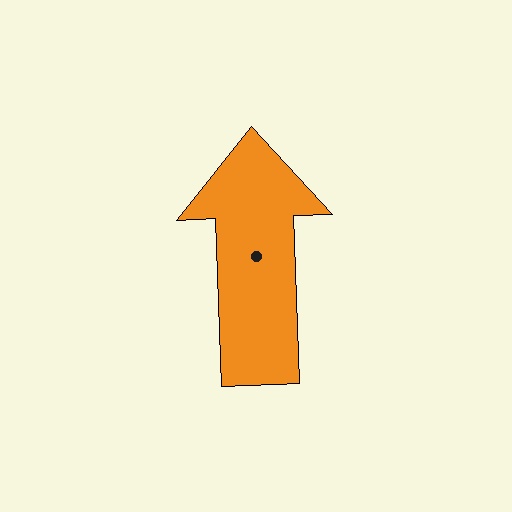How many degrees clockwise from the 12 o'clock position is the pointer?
Approximately 358 degrees.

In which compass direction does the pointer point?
North.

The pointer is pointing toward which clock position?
Roughly 12 o'clock.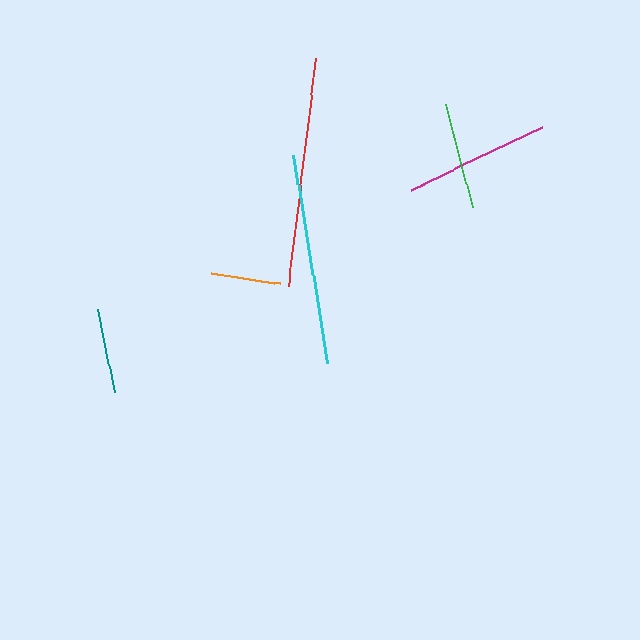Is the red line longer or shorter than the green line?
The red line is longer than the green line.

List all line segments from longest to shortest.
From longest to shortest: red, cyan, magenta, green, teal, orange.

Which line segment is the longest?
The red line is the longest at approximately 230 pixels.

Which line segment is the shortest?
The orange line is the shortest at approximately 70 pixels.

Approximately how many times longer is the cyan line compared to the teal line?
The cyan line is approximately 2.5 times the length of the teal line.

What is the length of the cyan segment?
The cyan segment is approximately 210 pixels long.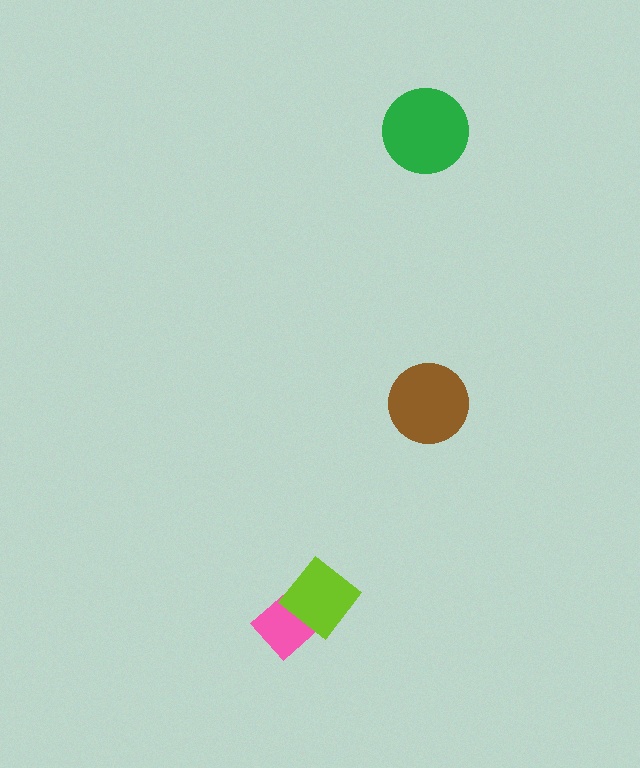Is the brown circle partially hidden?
No, no other shape covers it.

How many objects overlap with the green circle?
0 objects overlap with the green circle.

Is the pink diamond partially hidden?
Yes, it is partially covered by another shape.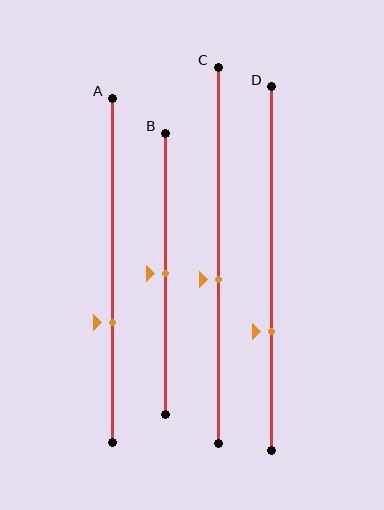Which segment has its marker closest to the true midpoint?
Segment B has its marker closest to the true midpoint.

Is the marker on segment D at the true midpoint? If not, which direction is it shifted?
No, the marker on segment D is shifted downward by about 17% of the segment length.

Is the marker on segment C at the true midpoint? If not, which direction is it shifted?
No, the marker on segment C is shifted downward by about 6% of the segment length.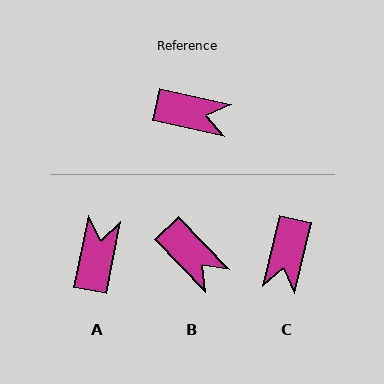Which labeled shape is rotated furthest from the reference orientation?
C, about 91 degrees away.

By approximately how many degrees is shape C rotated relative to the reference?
Approximately 91 degrees clockwise.